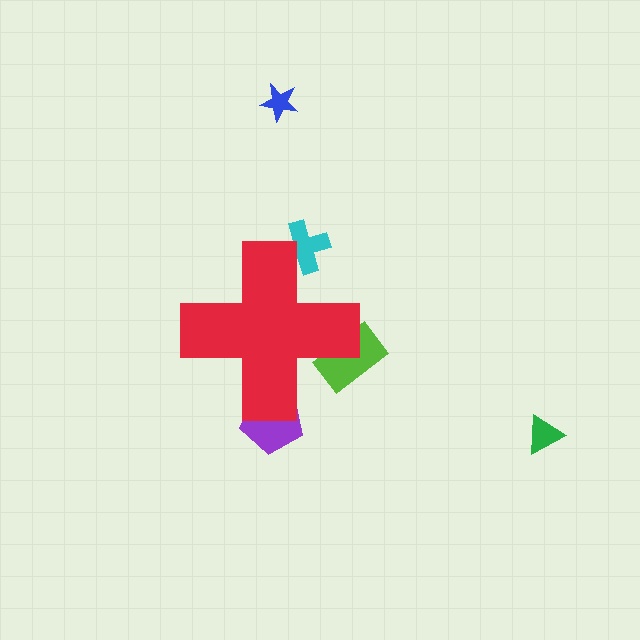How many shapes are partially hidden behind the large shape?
3 shapes are partially hidden.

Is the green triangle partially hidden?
No, the green triangle is fully visible.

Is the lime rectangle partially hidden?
Yes, the lime rectangle is partially hidden behind the red cross.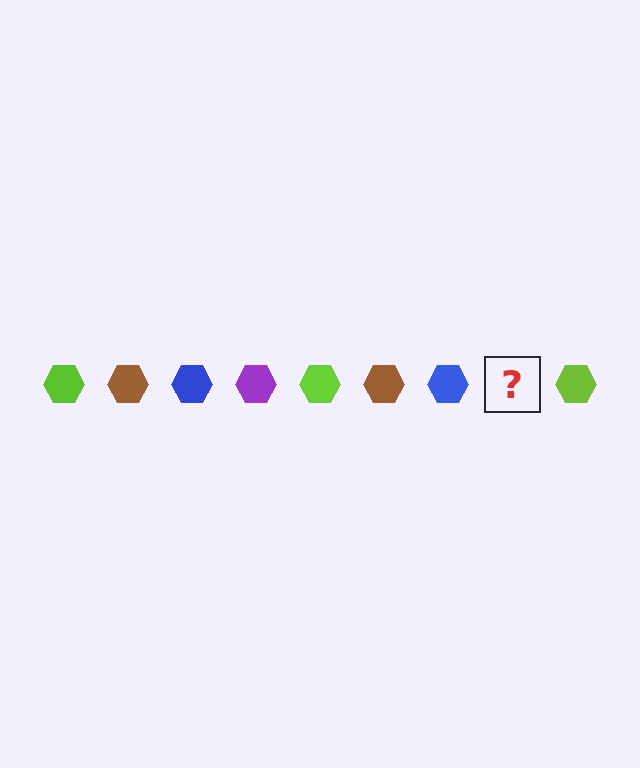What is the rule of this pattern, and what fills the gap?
The rule is that the pattern cycles through lime, brown, blue, purple hexagons. The gap should be filled with a purple hexagon.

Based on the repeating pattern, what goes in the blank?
The blank should be a purple hexagon.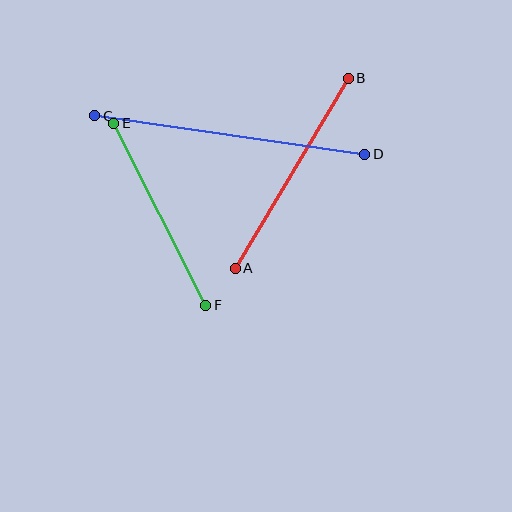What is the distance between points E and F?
The distance is approximately 204 pixels.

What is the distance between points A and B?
The distance is approximately 221 pixels.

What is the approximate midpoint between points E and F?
The midpoint is at approximately (160, 214) pixels.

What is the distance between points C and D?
The distance is approximately 273 pixels.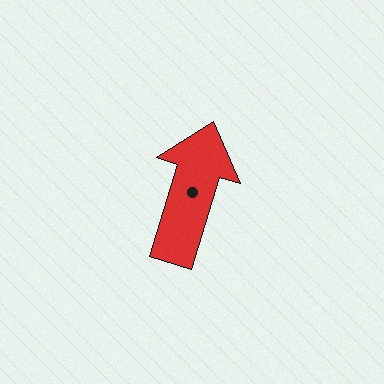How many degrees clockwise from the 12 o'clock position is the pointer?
Approximately 17 degrees.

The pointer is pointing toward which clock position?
Roughly 1 o'clock.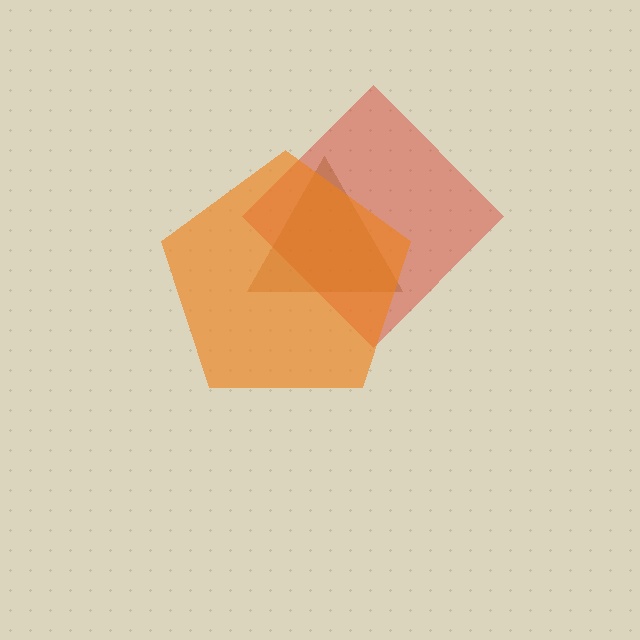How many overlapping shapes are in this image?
There are 3 overlapping shapes in the image.